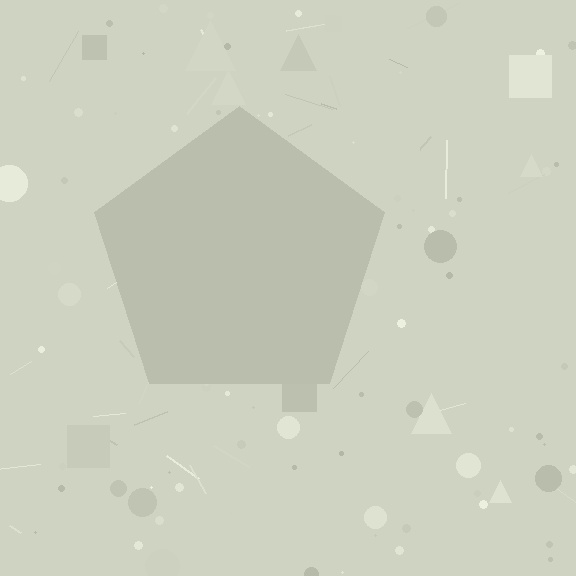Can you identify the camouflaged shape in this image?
The camouflaged shape is a pentagon.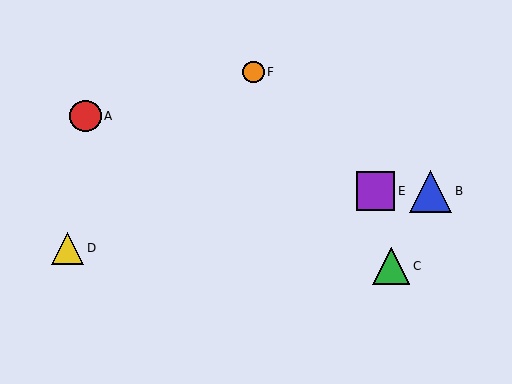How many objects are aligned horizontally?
2 objects (B, E) are aligned horizontally.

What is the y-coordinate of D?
Object D is at y≈249.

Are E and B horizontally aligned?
Yes, both are at y≈191.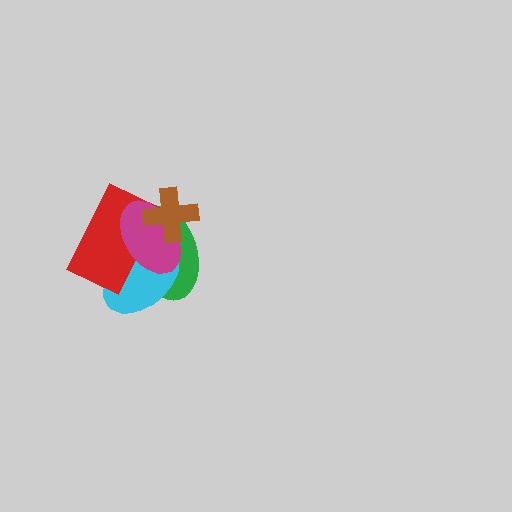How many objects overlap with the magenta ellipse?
4 objects overlap with the magenta ellipse.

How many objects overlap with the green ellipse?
4 objects overlap with the green ellipse.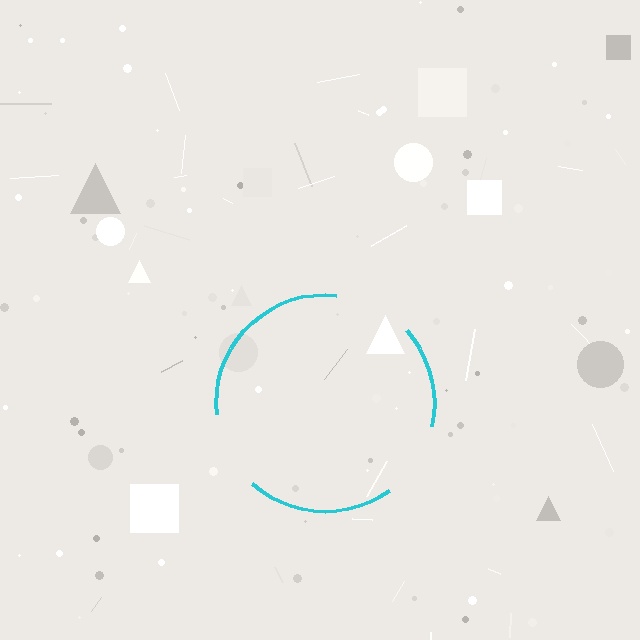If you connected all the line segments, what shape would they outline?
They would outline a circle.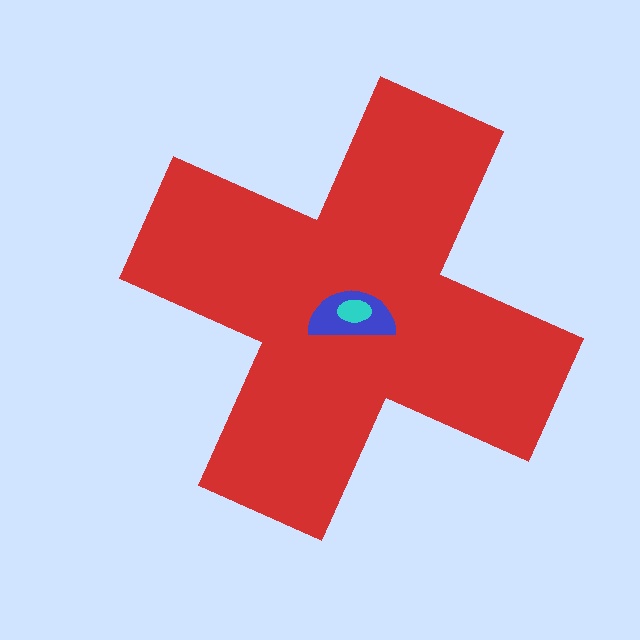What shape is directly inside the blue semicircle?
The cyan ellipse.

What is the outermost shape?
The red cross.